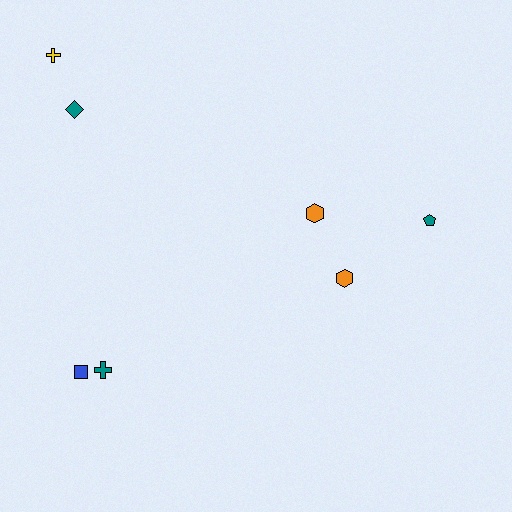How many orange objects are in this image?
There are 2 orange objects.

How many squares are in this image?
There is 1 square.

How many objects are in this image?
There are 7 objects.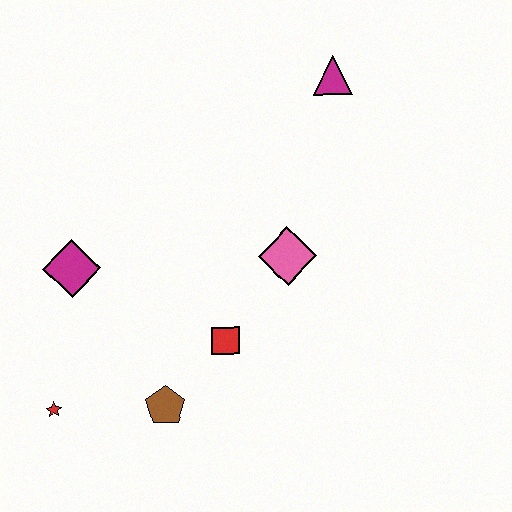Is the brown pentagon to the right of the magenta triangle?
No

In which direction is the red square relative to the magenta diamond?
The red square is to the right of the magenta diamond.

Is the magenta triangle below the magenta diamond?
No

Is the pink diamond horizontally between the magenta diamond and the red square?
No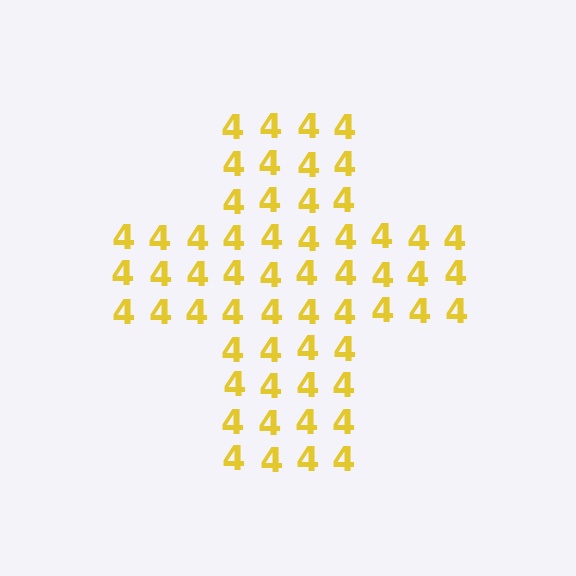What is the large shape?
The large shape is a cross.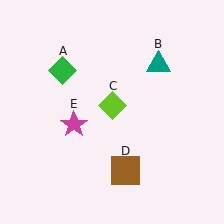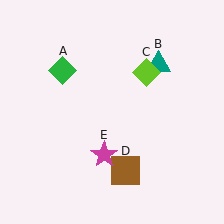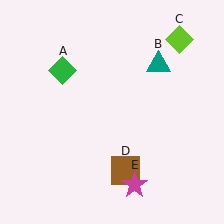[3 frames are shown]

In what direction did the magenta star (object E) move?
The magenta star (object E) moved down and to the right.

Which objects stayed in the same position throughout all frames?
Green diamond (object A) and teal triangle (object B) and brown square (object D) remained stationary.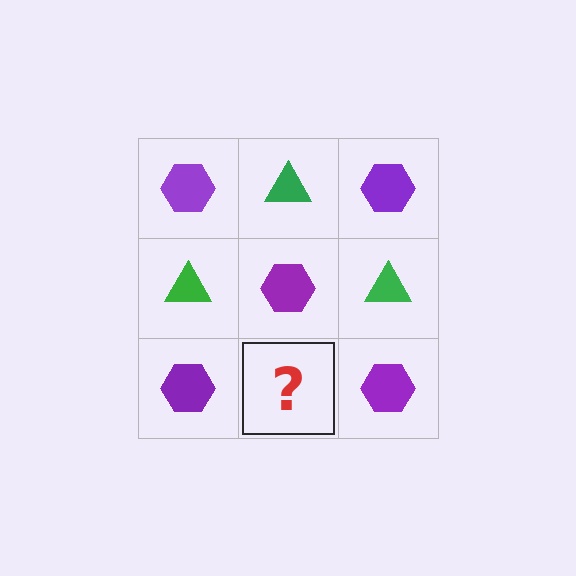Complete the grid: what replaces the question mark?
The question mark should be replaced with a green triangle.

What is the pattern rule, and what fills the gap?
The rule is that it alternates purple hexagon and green triangle in a checkerboard pattern. The gap should be filled with a green triangle.